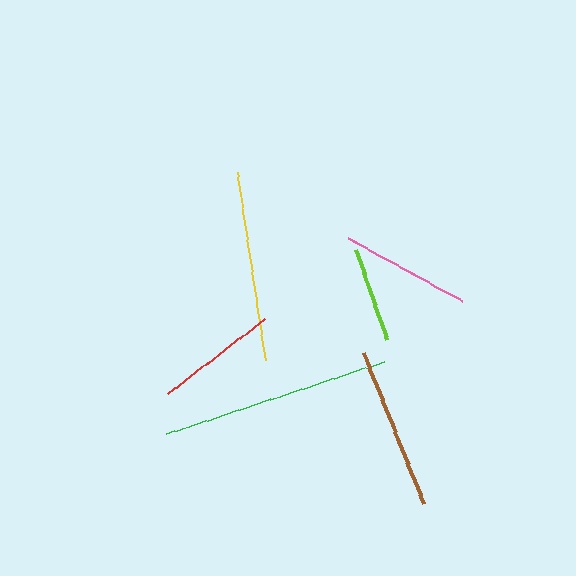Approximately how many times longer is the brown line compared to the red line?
The brown line is approximately 1.3 times the length of the red line.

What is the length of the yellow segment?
The yellow segment is approximately 190 pixels long.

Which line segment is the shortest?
The lime line is the shortest at approximately 95 pixels.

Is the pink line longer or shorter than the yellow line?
The yellow line is longer than the pink line.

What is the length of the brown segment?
The brown segment is approximately 163 pixels long.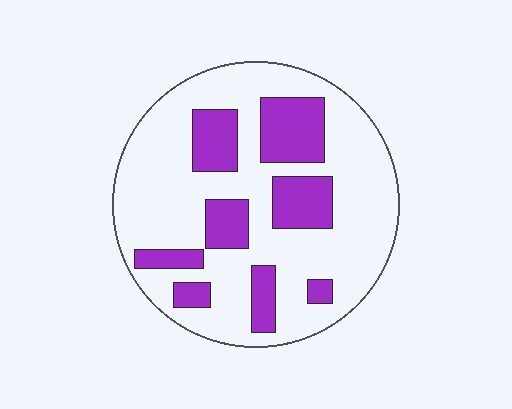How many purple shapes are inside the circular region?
8.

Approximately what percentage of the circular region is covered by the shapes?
Approximately 25%.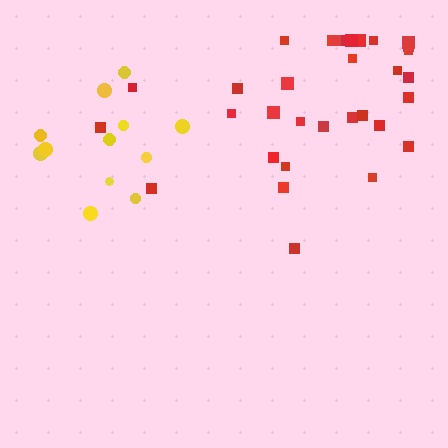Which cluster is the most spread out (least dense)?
Yellow.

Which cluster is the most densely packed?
Red.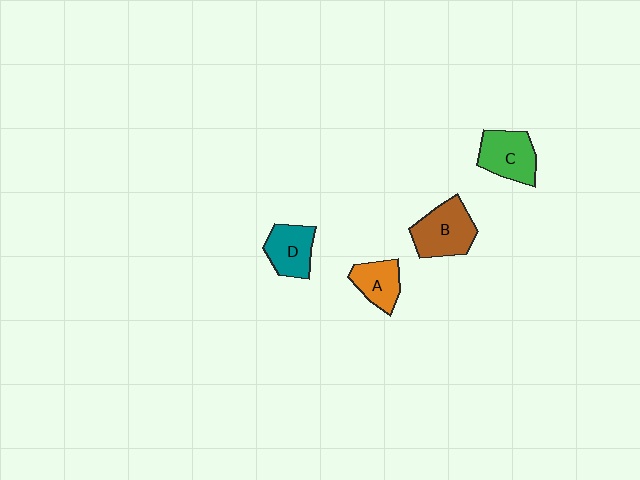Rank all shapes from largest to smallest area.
From largest to smallest: B (brown), C (green), D (teal), A (orange).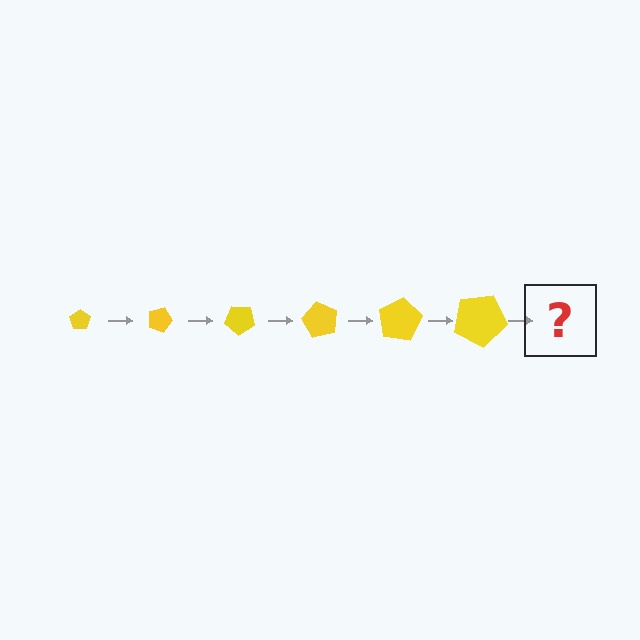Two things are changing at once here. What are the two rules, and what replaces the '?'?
The two rules are that the pentagon grows larger each step and it rotates 20 degrees each step. The '?' should be a pentagon, larger than the previous one and rotated 120 degrees from the start.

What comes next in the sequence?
The next element should be a pentagon, larger than the previous one and rotated 120 degrees from the start.